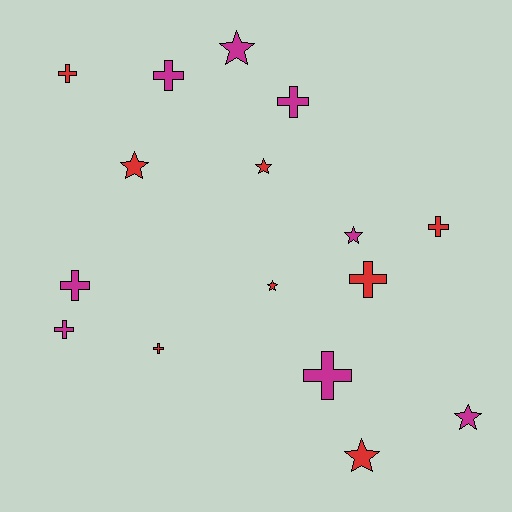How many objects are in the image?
There are 16 objects.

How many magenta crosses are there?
There are 5 magenta crosses.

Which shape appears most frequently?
Cross, with 9 objects.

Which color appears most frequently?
Magenta, with 8 objects.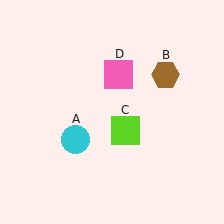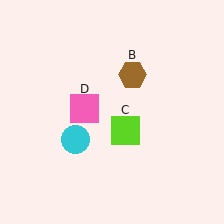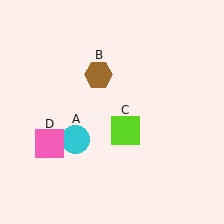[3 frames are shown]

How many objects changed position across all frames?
2 objects changed position: brown hexagon (object B), pink square (object D).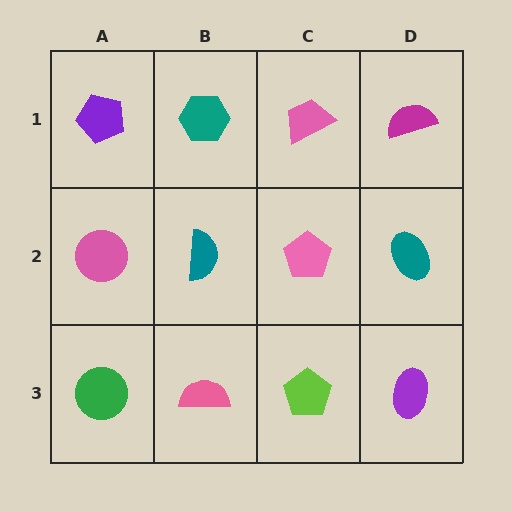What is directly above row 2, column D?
A magenta semicircle.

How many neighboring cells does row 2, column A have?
3.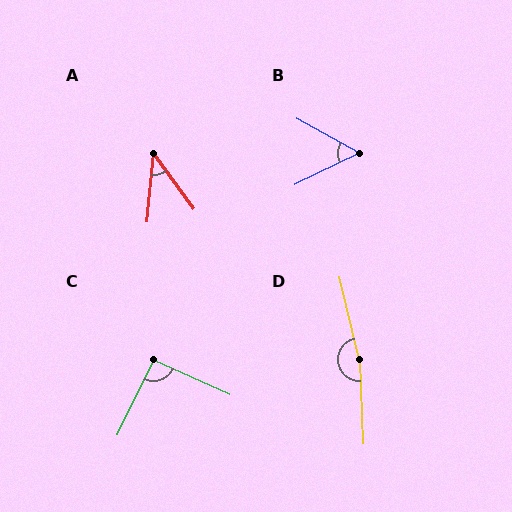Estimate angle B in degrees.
Approximately 55 degrees.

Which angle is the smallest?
A, at approximately 42 degrees.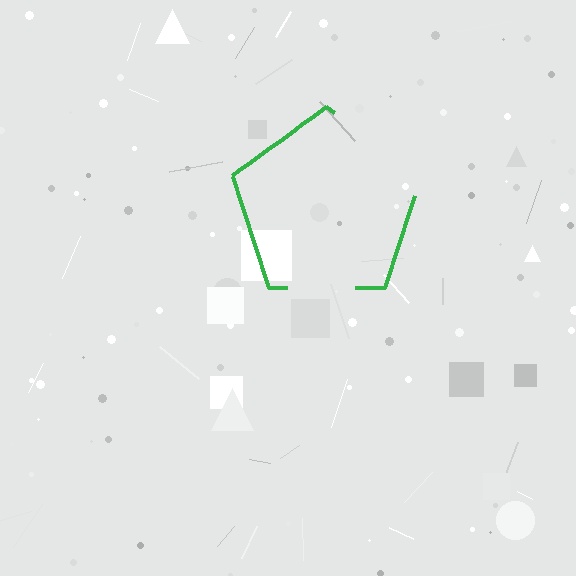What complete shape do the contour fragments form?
The contour fragments form a pentagon.